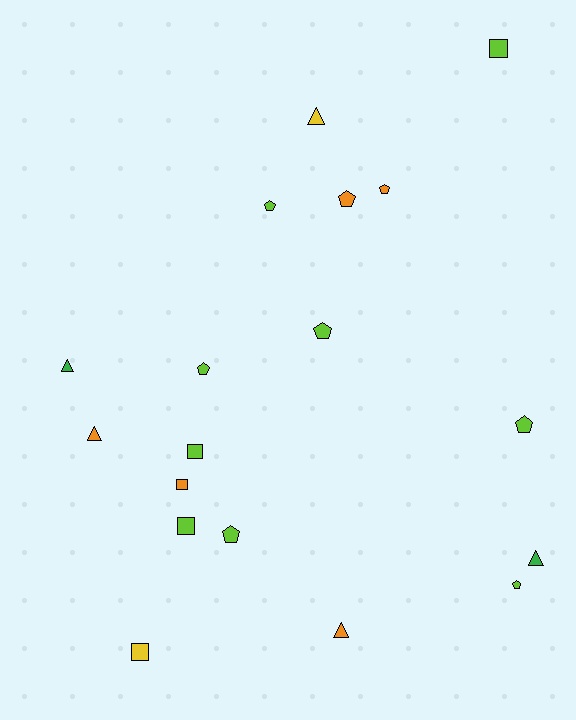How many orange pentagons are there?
There are 2 orange pentagons.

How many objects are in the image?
There are 18 objects.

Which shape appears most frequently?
Pentagon, with 8 objects.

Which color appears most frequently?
Lime, with 9 objects.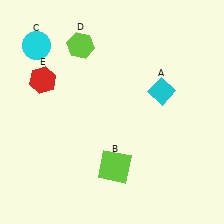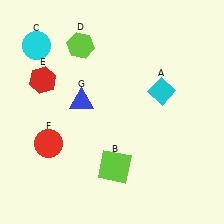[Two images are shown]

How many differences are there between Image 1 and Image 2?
There are 2 differences between the two images.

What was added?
A red circle (F), a blue triangle (G) were added in Image 2.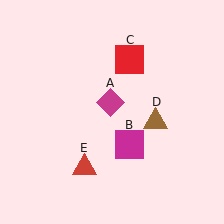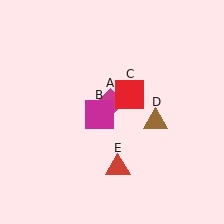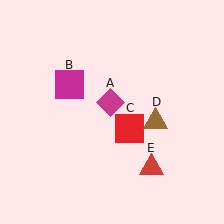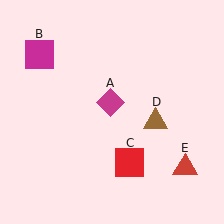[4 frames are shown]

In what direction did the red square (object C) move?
The red square (object C) moved down.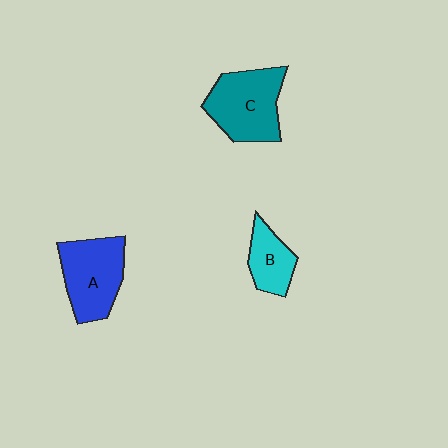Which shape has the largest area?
Shape C (teal).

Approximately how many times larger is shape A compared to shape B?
Approximately 1.7 times.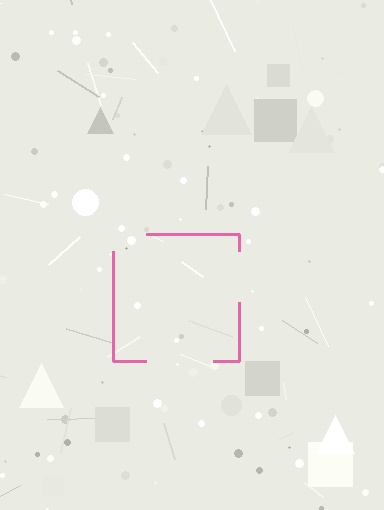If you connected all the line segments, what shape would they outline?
They would outline a square.